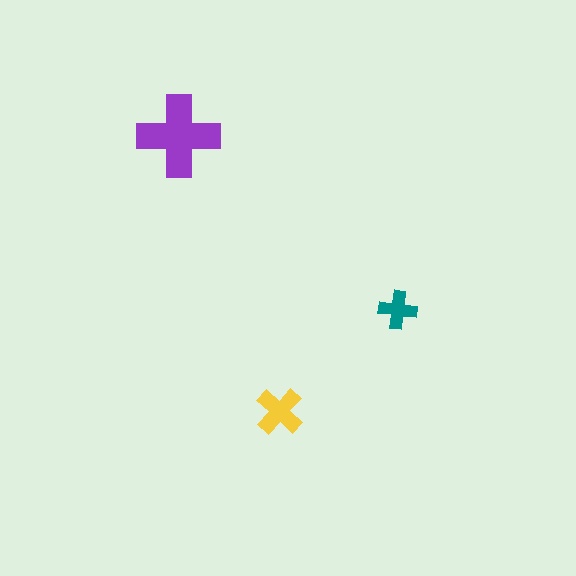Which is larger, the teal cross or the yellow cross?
The yellow one.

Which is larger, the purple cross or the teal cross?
The purple one.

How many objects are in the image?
There are 3 objects in the image.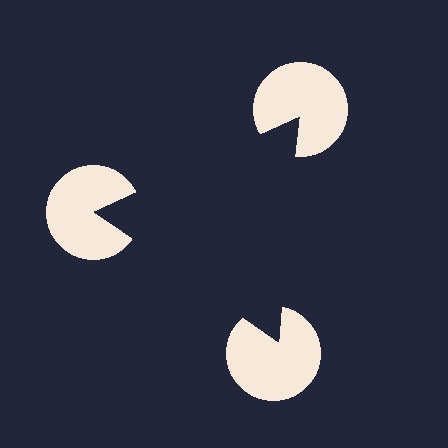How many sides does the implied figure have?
3 sides.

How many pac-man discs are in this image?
There are 3 — one at each vertex of the illusory triangle.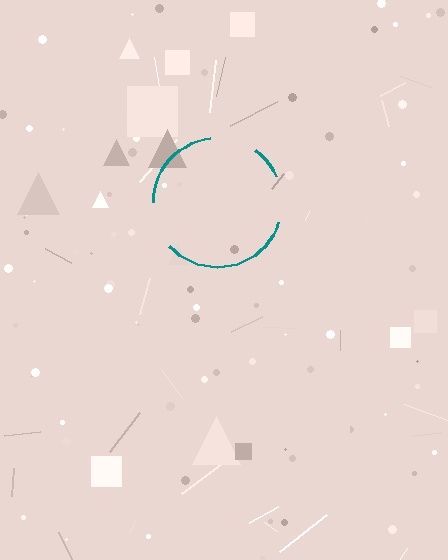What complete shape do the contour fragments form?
The contour fragments form a circle.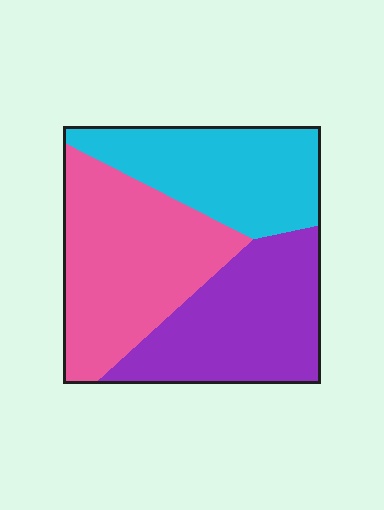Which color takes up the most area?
Pink, at roughly 40%.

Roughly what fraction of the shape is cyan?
Cyan takes up between a quarter and a half of the shape.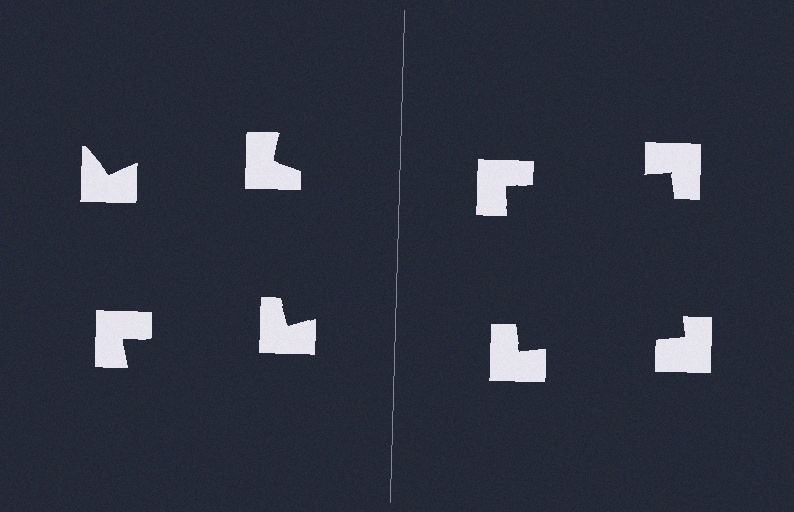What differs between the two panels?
The notched squares are positioned identically on both sides; only the wedge orientations differ. On the right they align to a square; on the left they are misaligned.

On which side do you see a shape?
An illusory square appears on the right side. On the left side the wedge cuts are rotated, so no coherent shape forms.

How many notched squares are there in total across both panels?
8 — 4 on each side.